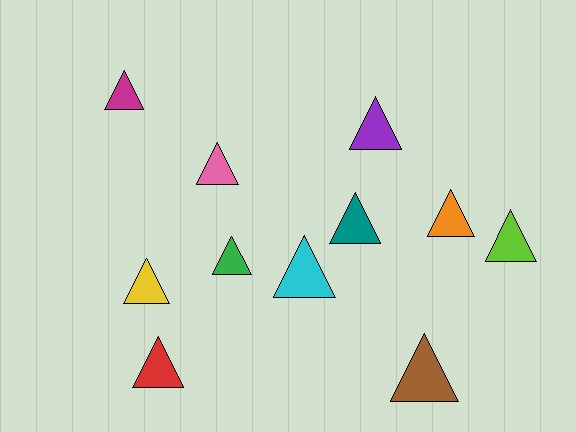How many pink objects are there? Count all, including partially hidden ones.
There is 1 pink object.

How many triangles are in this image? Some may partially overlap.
There are 11 triangles.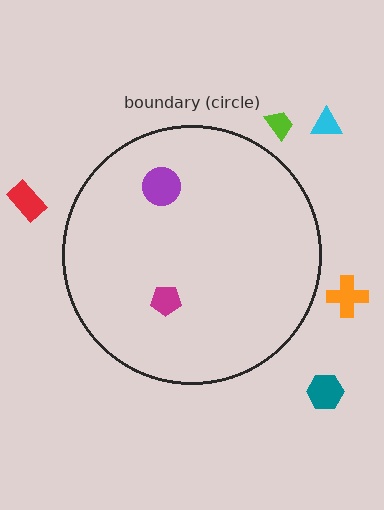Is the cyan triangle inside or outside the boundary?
Outside.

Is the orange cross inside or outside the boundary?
Outside.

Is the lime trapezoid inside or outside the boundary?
Outside.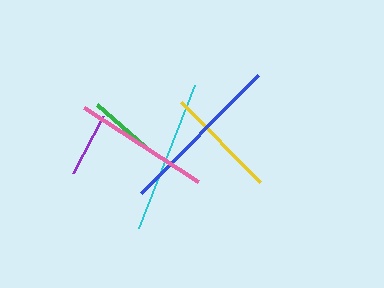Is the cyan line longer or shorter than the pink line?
The cyan line is longer than the pink line.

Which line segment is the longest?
The blue line is the longest at approximately 166 pixels.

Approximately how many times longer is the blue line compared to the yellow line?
The blue line is approximately 1.5 times the length of the yellow line.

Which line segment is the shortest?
The green line is the shortest at approximately 64 pixels.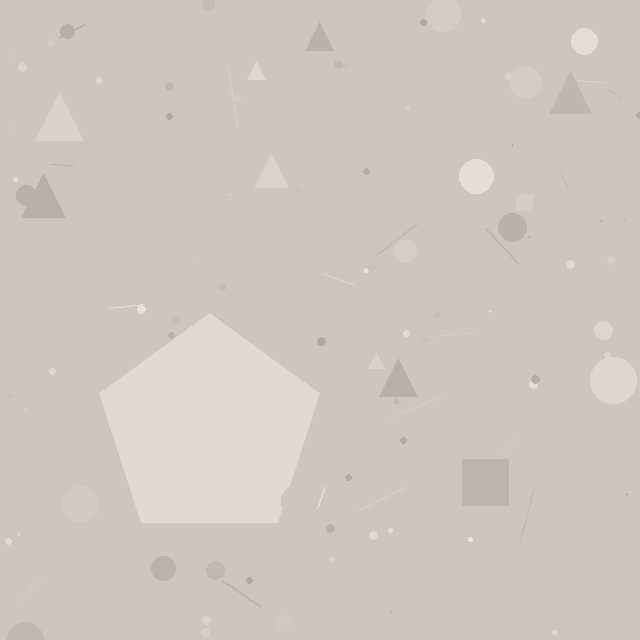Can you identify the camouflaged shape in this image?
The camouflaged shape is a pentagon.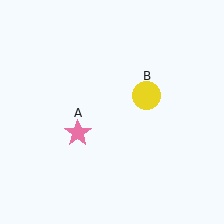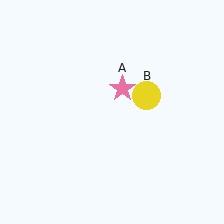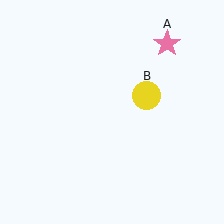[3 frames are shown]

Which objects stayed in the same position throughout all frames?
Yellow circle (object B) remained stationary.